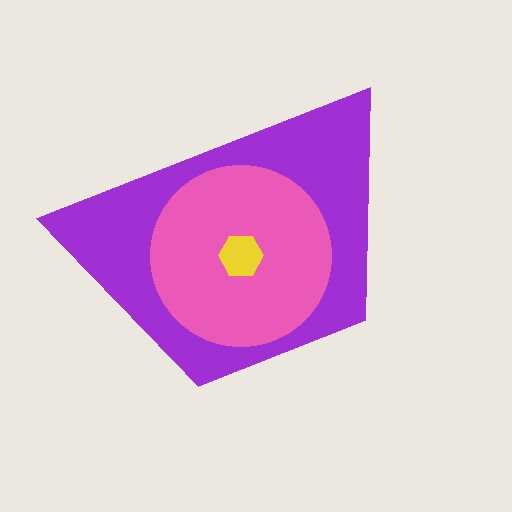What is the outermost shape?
The purple trapezoid.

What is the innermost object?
The yellow hexagon.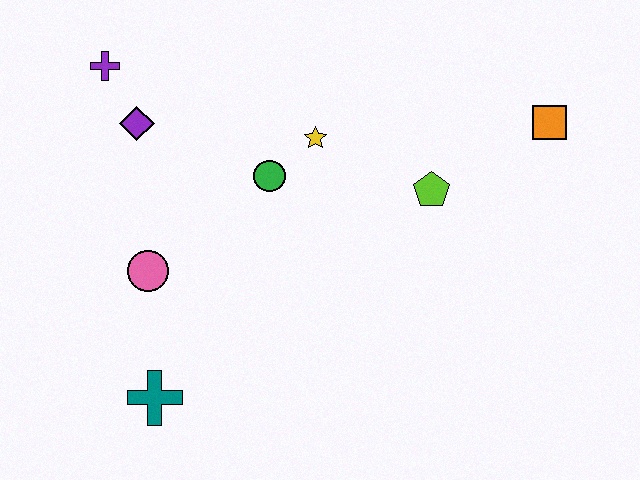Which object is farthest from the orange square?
The teal cross is farthest from the orange square.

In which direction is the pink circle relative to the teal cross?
The pink circle is above the teal cross.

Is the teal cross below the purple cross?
Yes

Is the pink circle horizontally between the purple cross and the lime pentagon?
Yes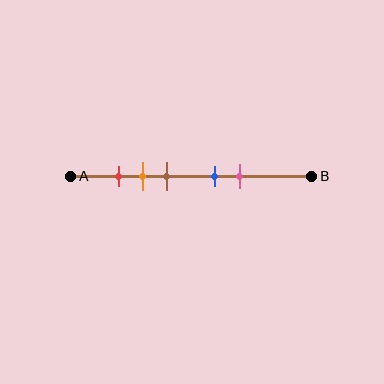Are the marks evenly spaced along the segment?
No, the marks are not evenly spaced.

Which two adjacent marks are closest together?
The red and orange marks are the closest adjacent pair.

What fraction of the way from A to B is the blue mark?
The blue mark is approximately 60% (0.6) of the way from A to B.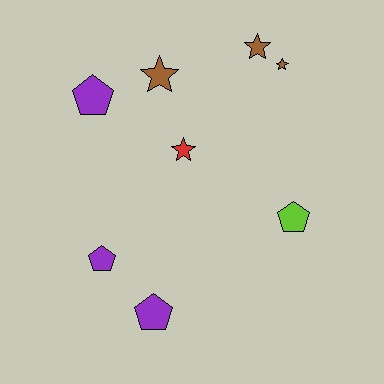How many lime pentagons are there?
There is 1 lime pentagon.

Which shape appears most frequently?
Pentagon, with 4 objects.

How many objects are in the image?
There are 8 objects.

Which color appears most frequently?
Purple, with 3 objects.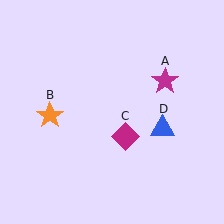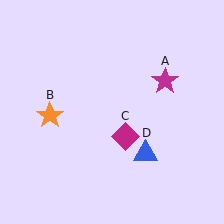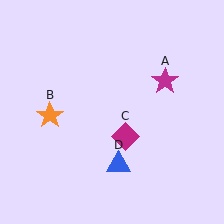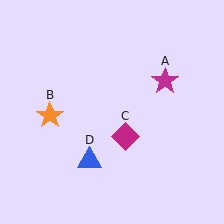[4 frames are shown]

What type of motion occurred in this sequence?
The blue triangle (object D) rotated clockwise around the center of the scene.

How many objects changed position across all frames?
1 object changed position: blue triangle (object D).